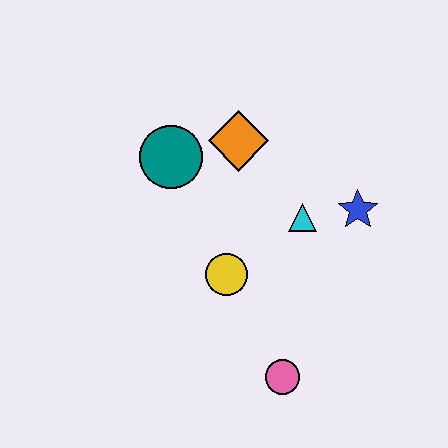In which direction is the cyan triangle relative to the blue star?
The cyan triangle is to the left of the blue star.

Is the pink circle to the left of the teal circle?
No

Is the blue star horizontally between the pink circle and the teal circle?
No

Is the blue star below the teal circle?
Yes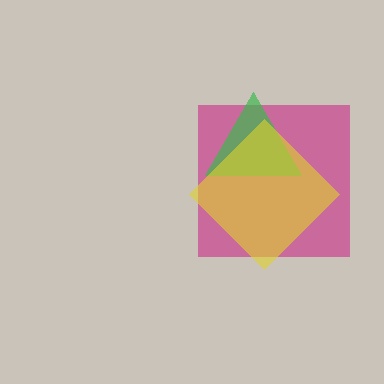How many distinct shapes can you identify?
There are 3 distinct shapes: a magenta square, a green triangle, a yellow diamond.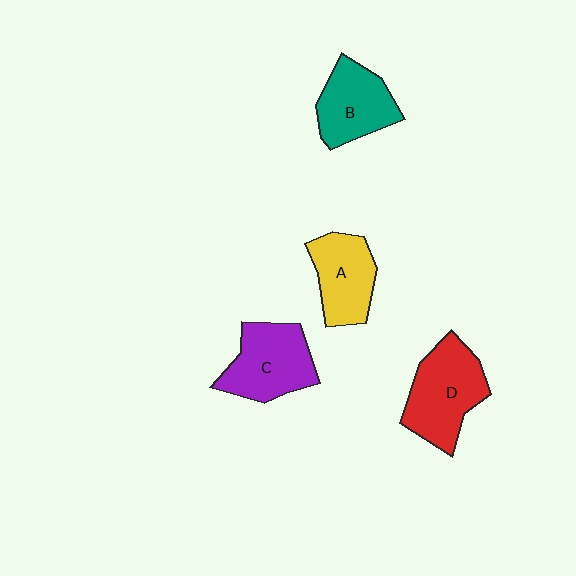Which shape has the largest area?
Shape D (red).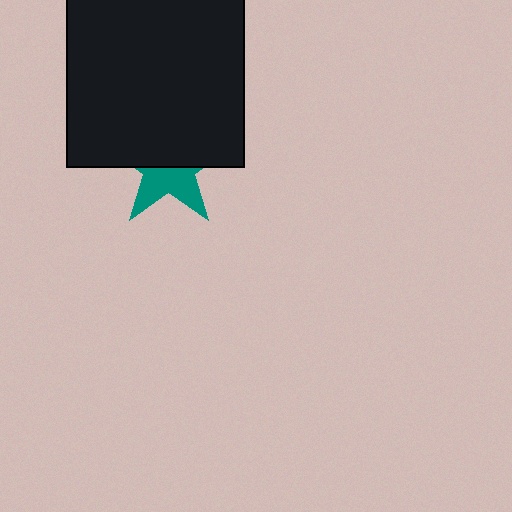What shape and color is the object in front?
The object in front is a black square.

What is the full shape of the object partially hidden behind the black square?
The partially hidden object is a teal star.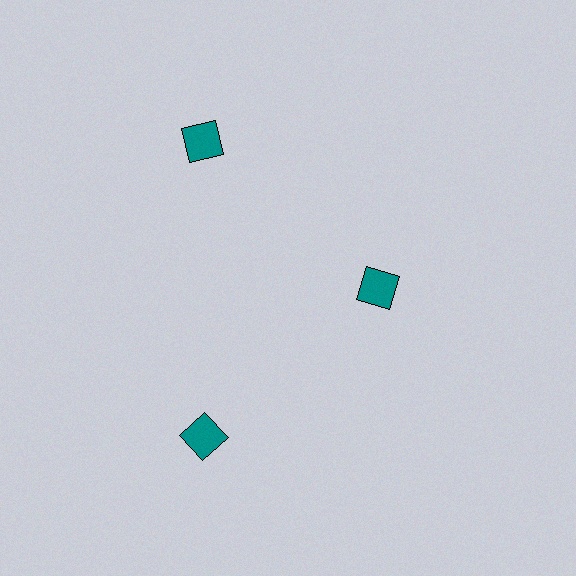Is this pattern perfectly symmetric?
No. The 3 teal diamonds are arranged in a ring, but one element near the 3 o'clock position is pulled inward toward the center, breaking the 3-fold rotational symmetry.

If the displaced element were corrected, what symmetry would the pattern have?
It would have 3-fold rotational symmetry — the pattern would map onto itself every 120 degrees.